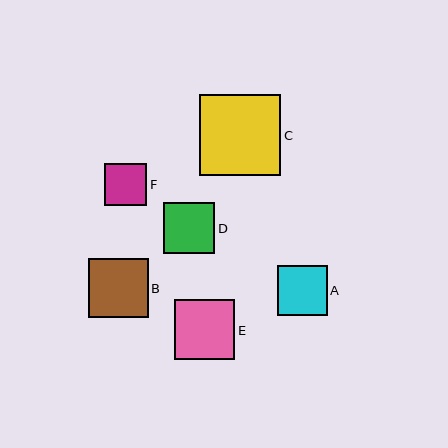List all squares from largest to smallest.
From largest to smallest: C, E, B, D, A, F.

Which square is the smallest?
Square F is the smallest with a size of approximately 42 pixels.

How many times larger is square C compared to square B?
Square C is approximately 1.4 times the size of square B.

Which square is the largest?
Square C is the largest with a size of approximately 81 pixels.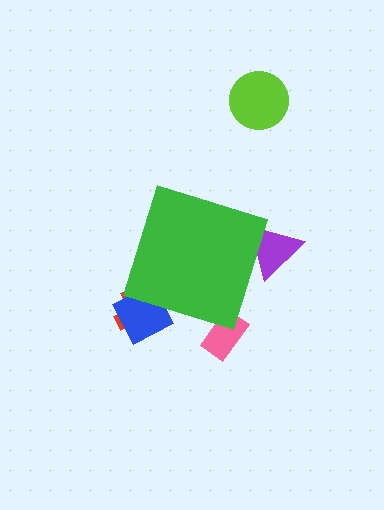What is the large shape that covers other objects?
A green diamond.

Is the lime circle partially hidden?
No, the lime circle is fully visible.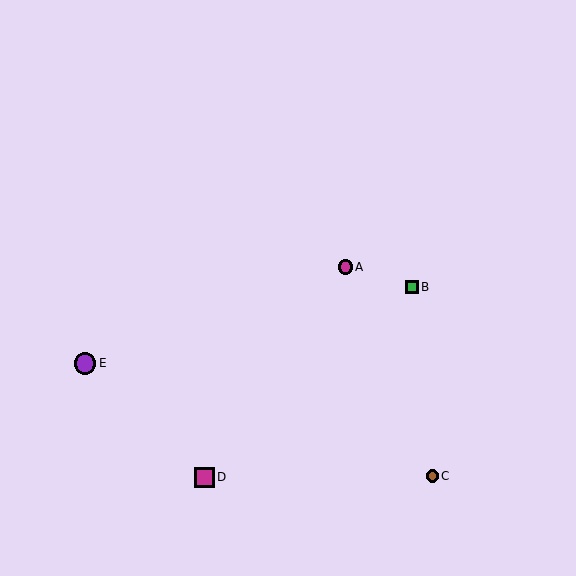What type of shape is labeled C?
Shape C is a brown circle.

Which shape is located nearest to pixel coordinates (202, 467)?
The magenta square (labeled D) at (204, 477) is nearest to that location.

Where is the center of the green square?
The center of the green square is at (412, 287).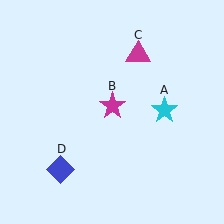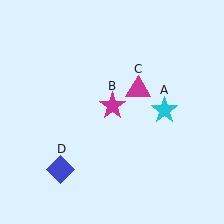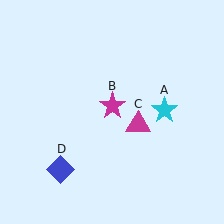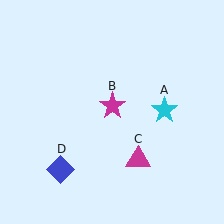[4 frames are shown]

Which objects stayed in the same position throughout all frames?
Cyan star (object A) and magenta star (object B) and blue diamond (object D) remained stationary.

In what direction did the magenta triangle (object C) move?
The magenta triangle (object C) moved down.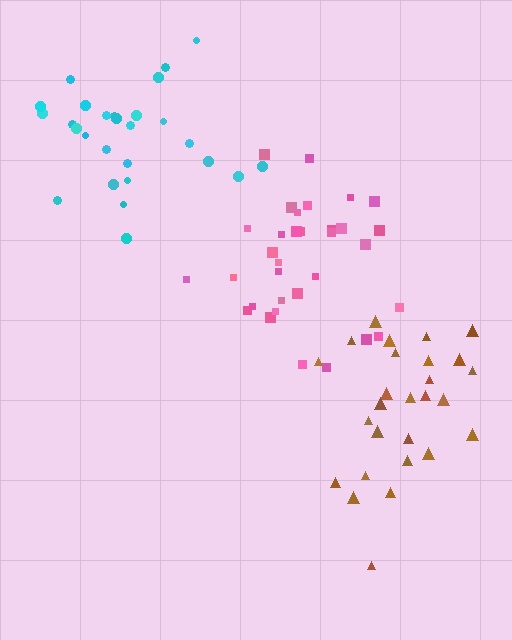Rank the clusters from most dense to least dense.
pink, brown, cyan.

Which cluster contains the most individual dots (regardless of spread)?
Pink (33).